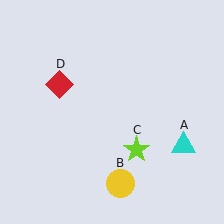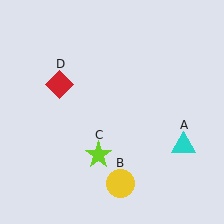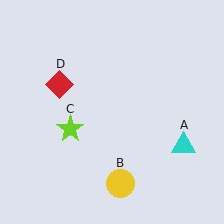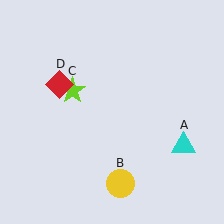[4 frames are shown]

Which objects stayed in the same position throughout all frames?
Cyan triangle (object A) and yellow circle (object B) and red diamond (object D) remained stationary.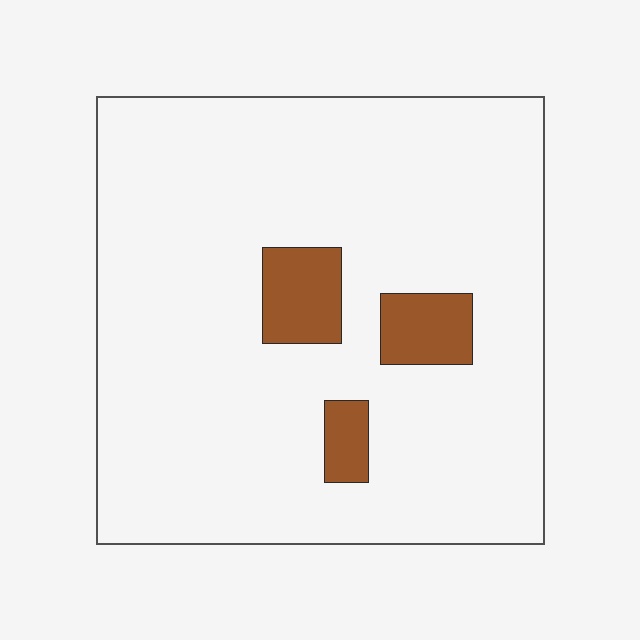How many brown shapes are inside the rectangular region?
3.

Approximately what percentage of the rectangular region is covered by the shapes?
Approximately 10%.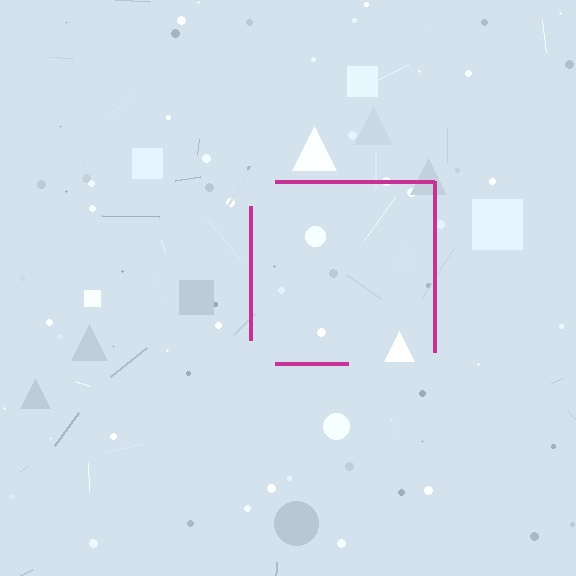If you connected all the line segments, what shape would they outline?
They would outline a square.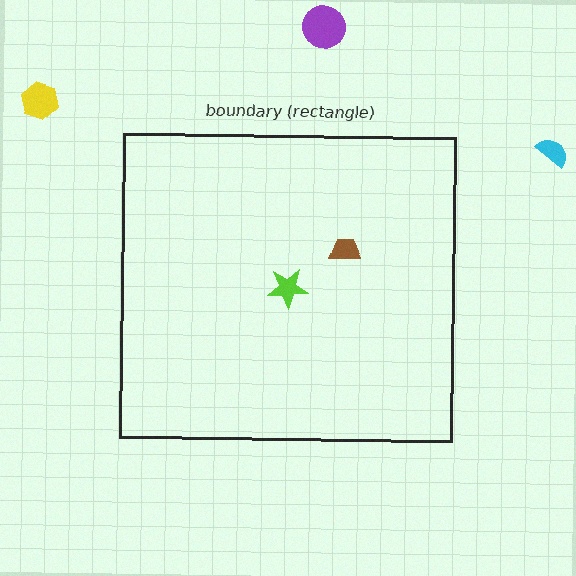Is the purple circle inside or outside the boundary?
Outside.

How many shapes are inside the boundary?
2 inside, 3 outside.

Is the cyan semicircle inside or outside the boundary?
Outside.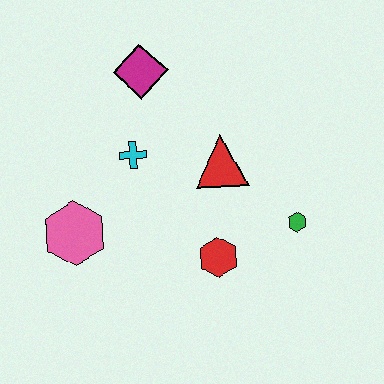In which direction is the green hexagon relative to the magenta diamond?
The green hexagon is below the magenta diamond.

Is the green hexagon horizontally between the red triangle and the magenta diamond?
No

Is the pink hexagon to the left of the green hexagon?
Yes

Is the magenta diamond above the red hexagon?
Yes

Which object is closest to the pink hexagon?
The cyan cross is closest to the pink hexagon.